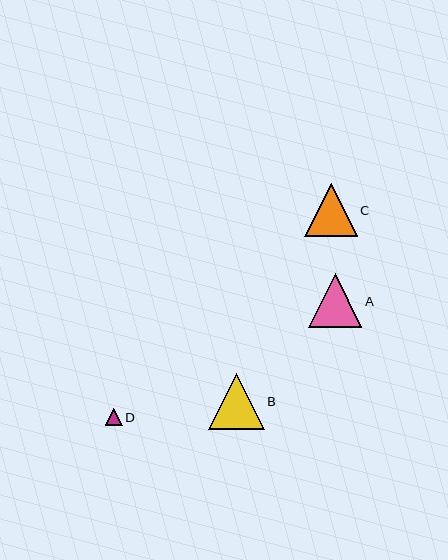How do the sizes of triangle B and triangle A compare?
Triangle B and triangle A are approximately the same size.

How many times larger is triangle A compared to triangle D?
Triangle A is approximately 3.2 times the size of triangle D.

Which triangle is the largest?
Triangle B is the largest with a size of approximately 56 pixels.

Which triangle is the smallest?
Triangle D is the smallest with a size of approximately 17 pixels.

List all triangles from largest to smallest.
From largest to smallest: B, A, C, D.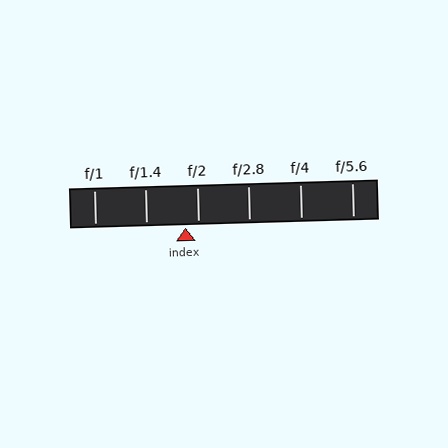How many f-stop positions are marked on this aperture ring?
There are 6 f-stop positions marked.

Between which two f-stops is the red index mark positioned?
The index mark is between f/1.4 and f/2.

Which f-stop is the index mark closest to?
The index mark is closest to f/2.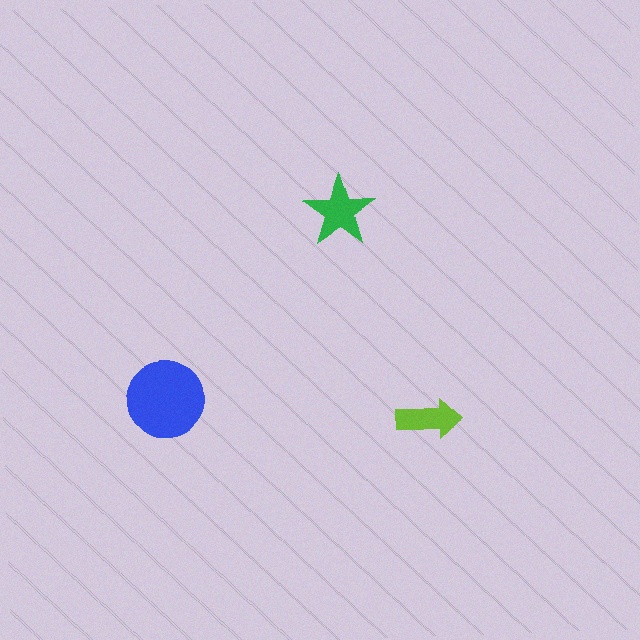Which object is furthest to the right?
The lime arrow is rightmost.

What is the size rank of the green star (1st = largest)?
2nd.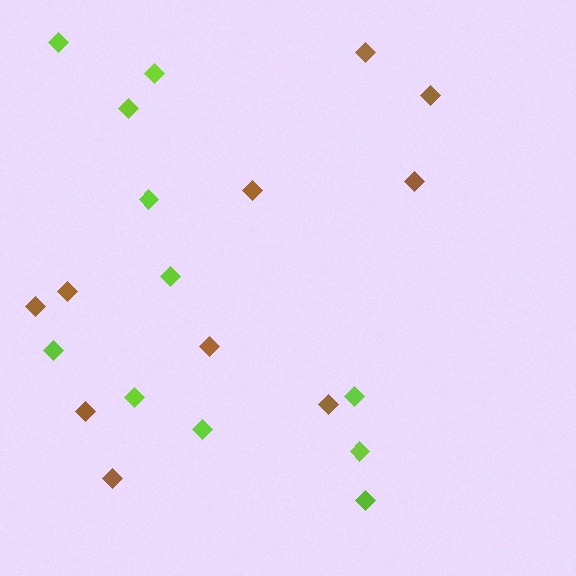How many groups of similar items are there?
There are 2 groups: one group of lime diamonds (11) and one group of brown diamonds (10).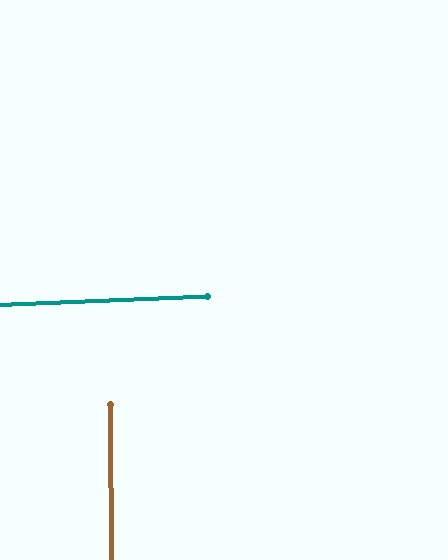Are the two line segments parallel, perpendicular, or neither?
Perpendicular — they meet at approximately 88°.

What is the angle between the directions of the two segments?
Approximately 88 degrees.